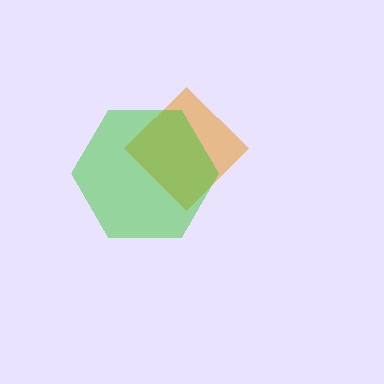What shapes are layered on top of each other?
The layered shapes are: an orange diamond, a green hexagon.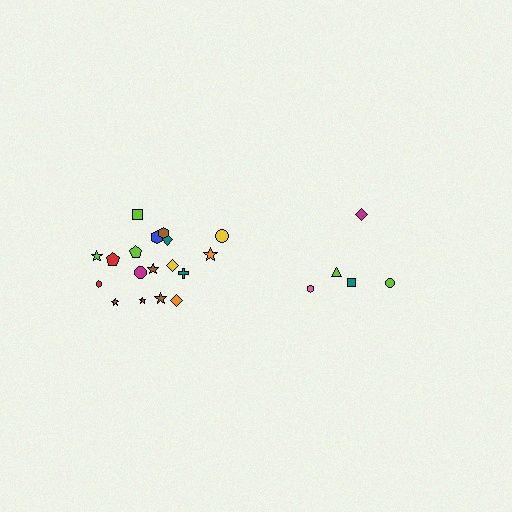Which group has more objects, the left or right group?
The left group.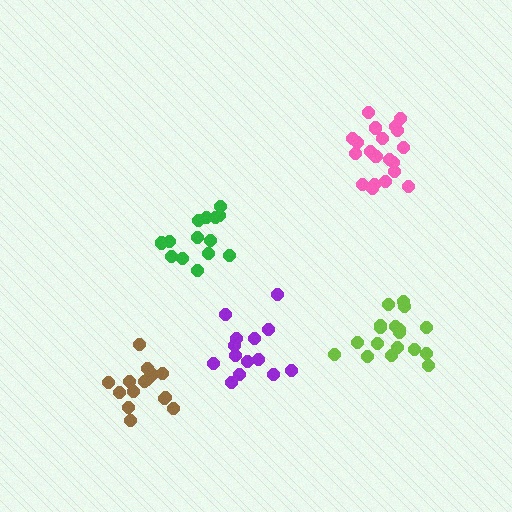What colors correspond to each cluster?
The clusters are colored: green, lime, brown, pink, purple.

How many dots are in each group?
Group 1: 14 dots, Group 2: 18 dots, Group 3: 15 dots, Group 4: 20 dots, Group 5: 14 dots (81 total).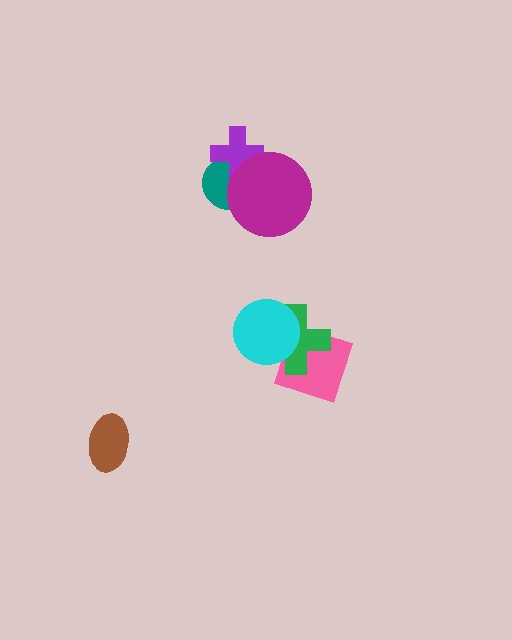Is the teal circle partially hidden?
Yes, it is partially covered by another shape.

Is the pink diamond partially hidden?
Yes, it is partially covered by another shape.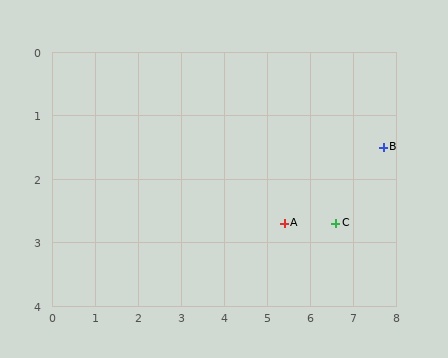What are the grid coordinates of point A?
Point A is at approximately (5.4, 2.7).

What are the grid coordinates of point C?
Point C is at approximately (6.6, 2.7).